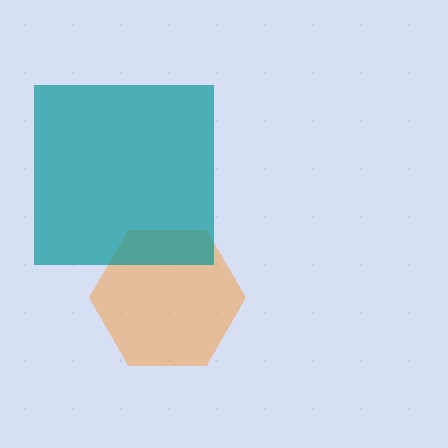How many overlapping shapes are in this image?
There are 2 overlapping shapes in the image.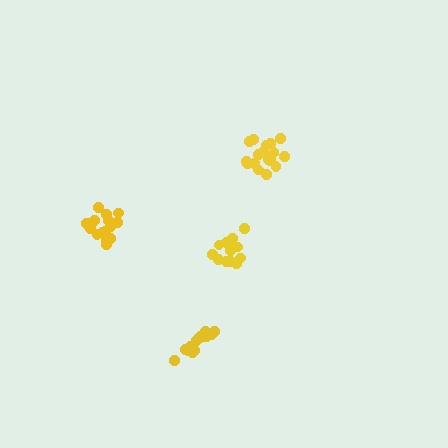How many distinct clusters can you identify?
There are 4 distinct clusters.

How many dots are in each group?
Group 1: 13 dots, Group 2: 13 dots, Group 3: 18 dots, Group 4: 18 dots (62 total).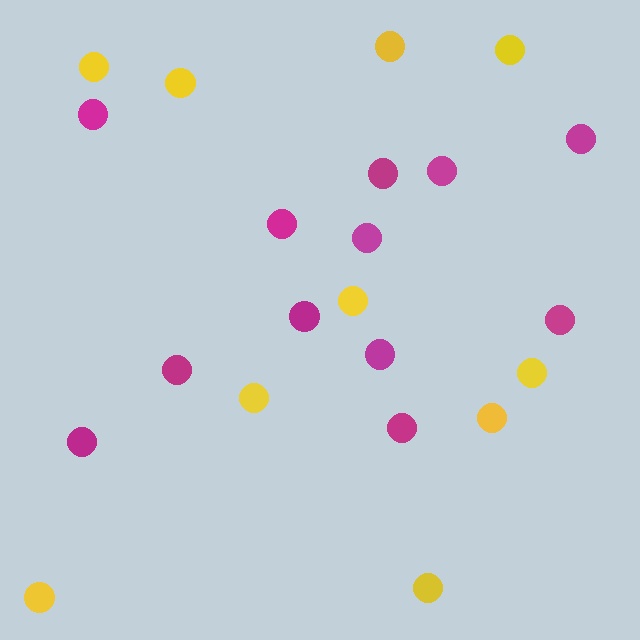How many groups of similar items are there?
There are 2 groups: one group of yellow circles (10) and one group of magenta circles (12).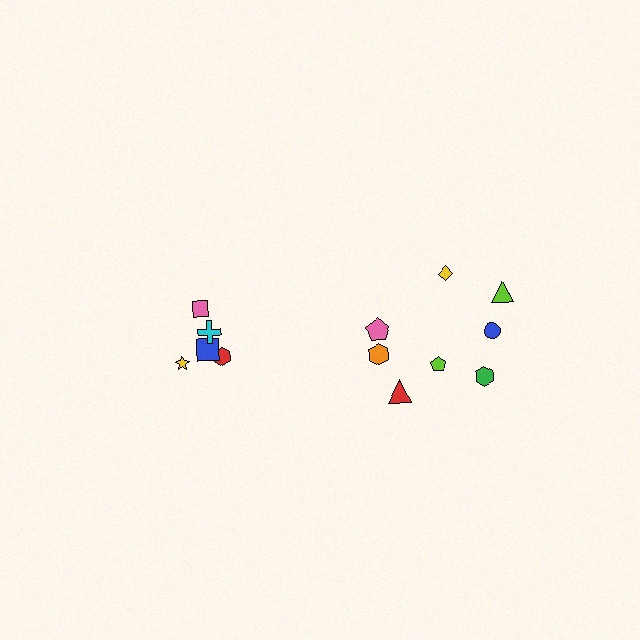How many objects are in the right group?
There are 8 objects.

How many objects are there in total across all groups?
There are 13 objects.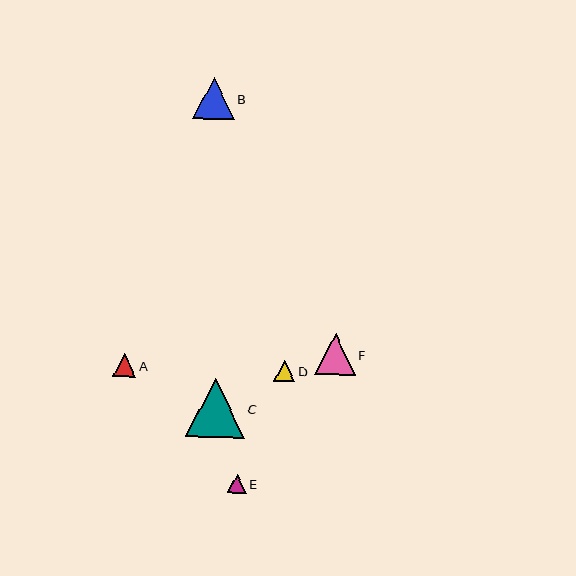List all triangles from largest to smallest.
From largest to smallest: C, B, F, A, D, E.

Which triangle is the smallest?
Triangle E is the smallest with a size of approximately 19 pixels.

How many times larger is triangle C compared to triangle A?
Triangle C is approximately 2.5 times the size of triangle A.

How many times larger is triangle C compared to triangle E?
Triangle C is approximately 3.1 times the size of triangle E.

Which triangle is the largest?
Triangle C is the largest with a size of approximately 59 pixels.